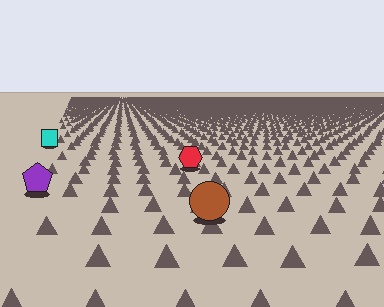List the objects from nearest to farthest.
From nearest to farthest: the brown circle, the purple pentagon, the red hexagon, the cyan square.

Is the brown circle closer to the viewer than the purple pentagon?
Yes. The brown circle is closer — you can tell from the texture gradient: the ground texture is coarser near it.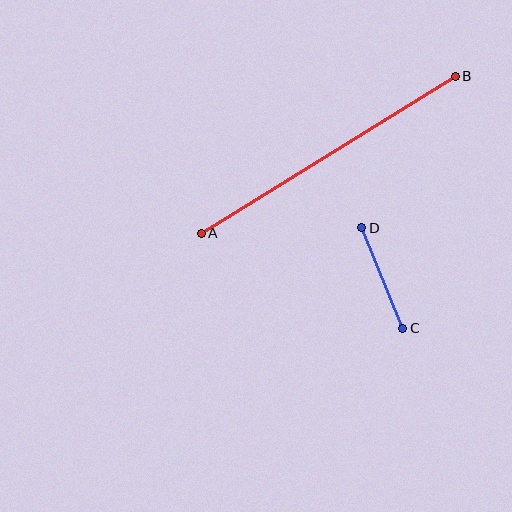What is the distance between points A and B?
The distance is approximately 299 pixels.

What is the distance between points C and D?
The distance is approximately 108 pixels.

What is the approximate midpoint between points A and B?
The midpoint is at approximately (328, 155) pixels.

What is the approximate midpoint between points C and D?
The midpoint is at approximately (382, 278) pixels.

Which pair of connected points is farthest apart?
Points A and B are farthest apart.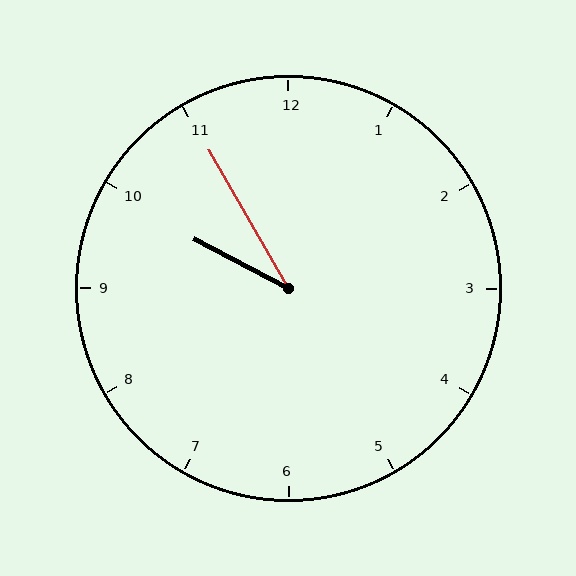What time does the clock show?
9:55.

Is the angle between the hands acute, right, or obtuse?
It is acute.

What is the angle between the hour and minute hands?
Approximately 32 degrees.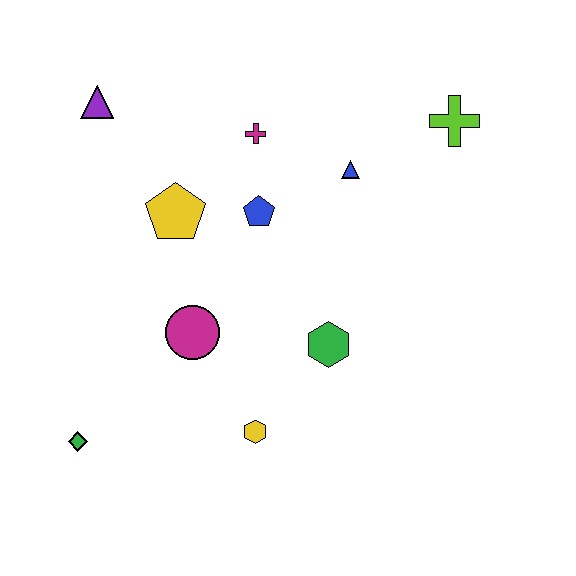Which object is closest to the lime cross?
The blue triangle is closest to the lime cross.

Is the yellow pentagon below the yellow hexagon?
No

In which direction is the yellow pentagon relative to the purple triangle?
The yellow pentagon is below the purple triangle.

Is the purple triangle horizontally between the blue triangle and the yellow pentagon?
No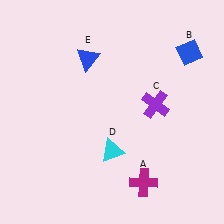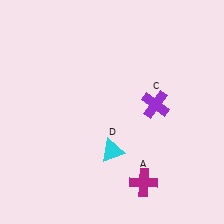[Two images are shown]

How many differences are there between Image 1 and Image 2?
There are 2 differences between the two images.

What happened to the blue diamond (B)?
The blue diamond (B) was removed in Image 2. It was in the top-right area of Image 1.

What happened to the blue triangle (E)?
The blue triangle (E) was removed in Image 2. It was in the top-left area of Image 1.